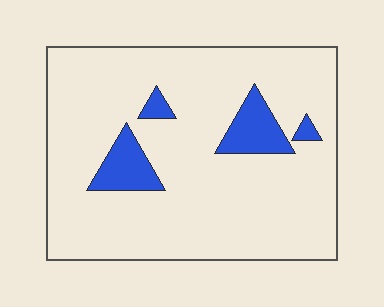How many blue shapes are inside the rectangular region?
4.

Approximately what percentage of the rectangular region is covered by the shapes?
Approximately 10%.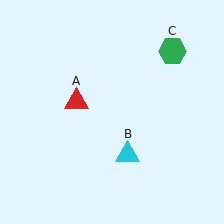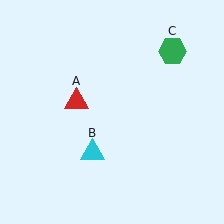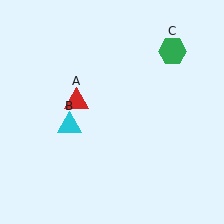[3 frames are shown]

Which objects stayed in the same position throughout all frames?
Red triangle (object A) and green hexagon (object C) remained stationary.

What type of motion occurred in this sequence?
The cyan triangle (object B) rotated clockwise around the center of the scene.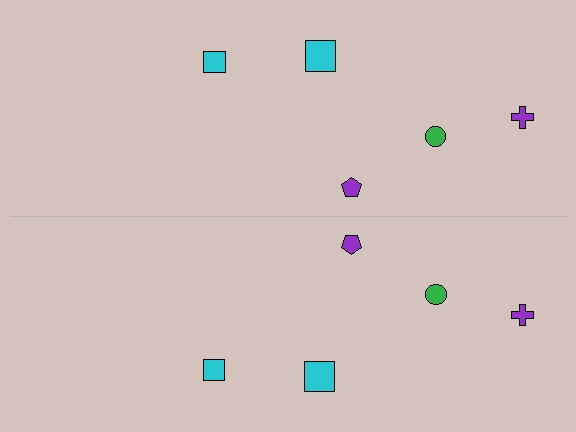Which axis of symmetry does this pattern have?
The pattern has a horizontal axis of symmetry running through the center of the image.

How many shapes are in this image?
There are 10 shapes in this image.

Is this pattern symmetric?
Yes, this pattern has bilateral (reflection) symmetry.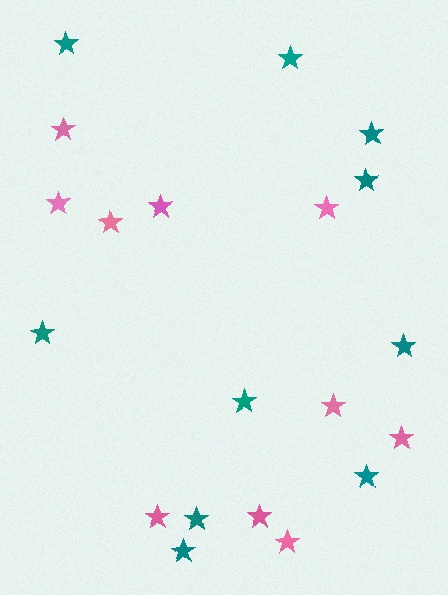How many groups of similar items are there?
There are 2 groups: one group of teal stars (10) and one group of pink stars (10).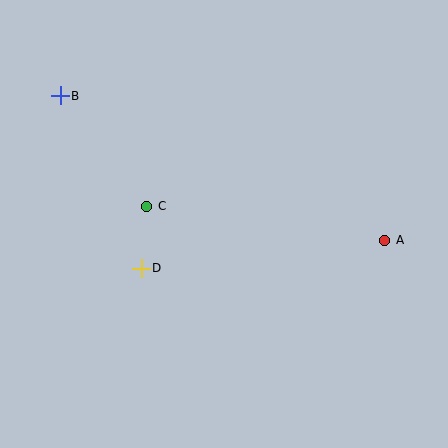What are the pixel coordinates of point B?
Point B is at (60, 96).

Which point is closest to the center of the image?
Point C at (147, 206) is closest to the center.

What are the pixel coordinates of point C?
Point C is at (147, 206).